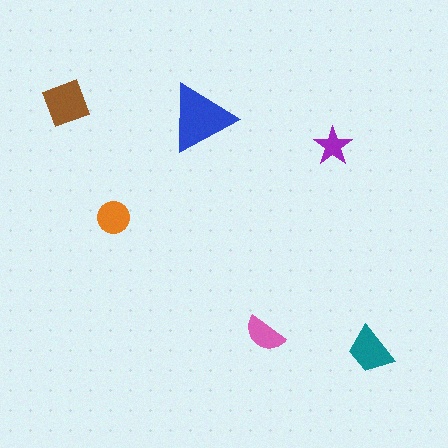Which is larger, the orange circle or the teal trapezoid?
The teal trapezoid.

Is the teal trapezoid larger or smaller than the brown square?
Smaller.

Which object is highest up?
The brown square is topmost.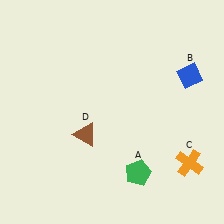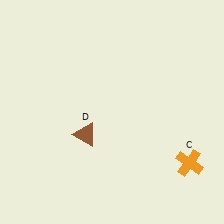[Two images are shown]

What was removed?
The blue diamond (B), the green pentagon (A) were removed in Image 2.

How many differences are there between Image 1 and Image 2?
There are 2 differences between the two images.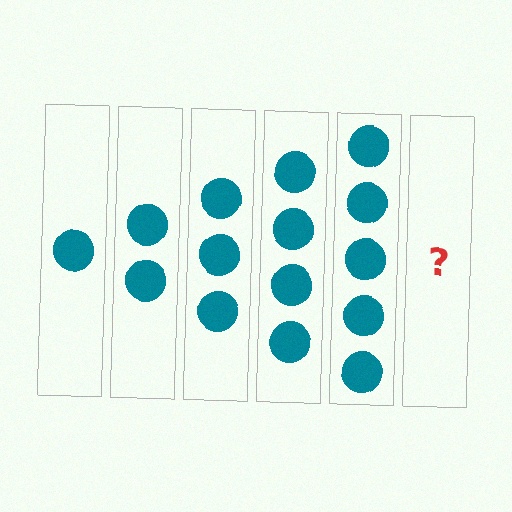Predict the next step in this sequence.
The next step is 6 circles.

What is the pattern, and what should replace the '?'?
The pattern is that each step adds one more circle. The '?' should be 6 circles.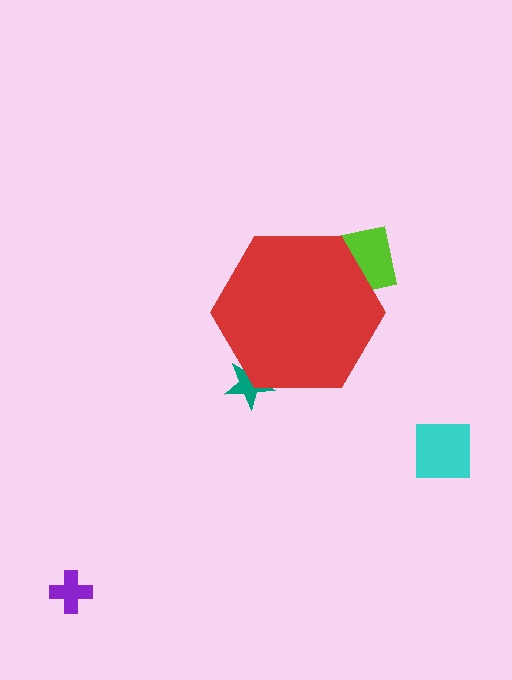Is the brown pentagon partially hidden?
Yes, the brown pentagon is partially hidden behind the red hexagon.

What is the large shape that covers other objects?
A red hexagon.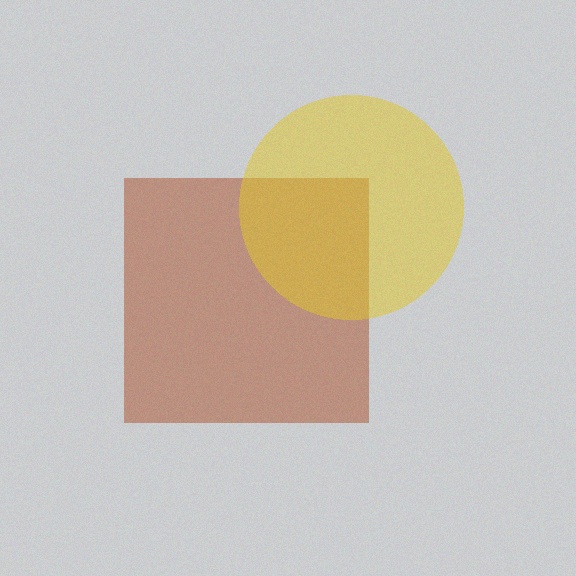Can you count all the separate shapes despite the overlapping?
Yes, there are 2 separate shapes.